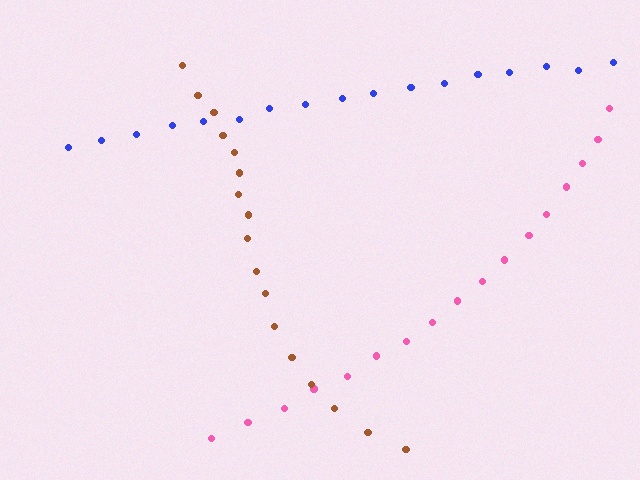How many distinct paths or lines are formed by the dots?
There are 3 distinct paths.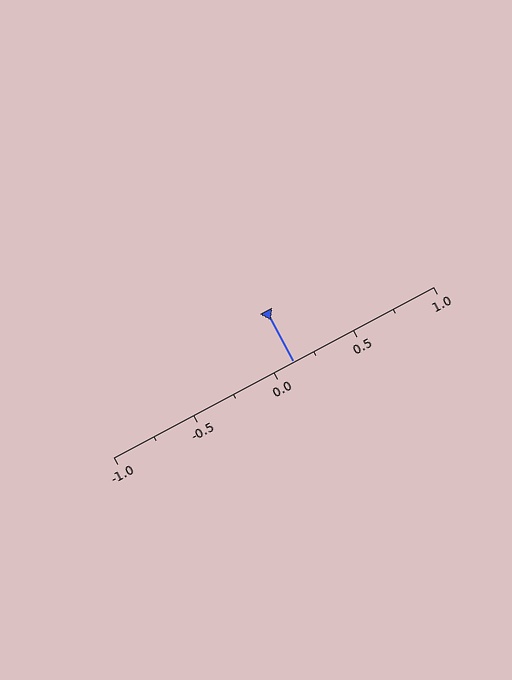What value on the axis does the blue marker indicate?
The marker indicates approximately 0.12.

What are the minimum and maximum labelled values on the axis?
The axis runs from -1.0 to 1.0.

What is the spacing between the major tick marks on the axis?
The major ticks are spaced 0.5 apart.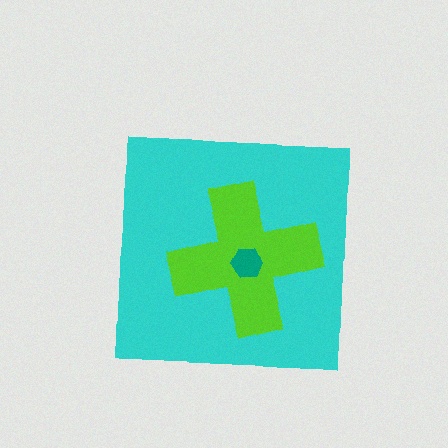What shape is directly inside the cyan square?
The lime cross.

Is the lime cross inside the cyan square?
Yes.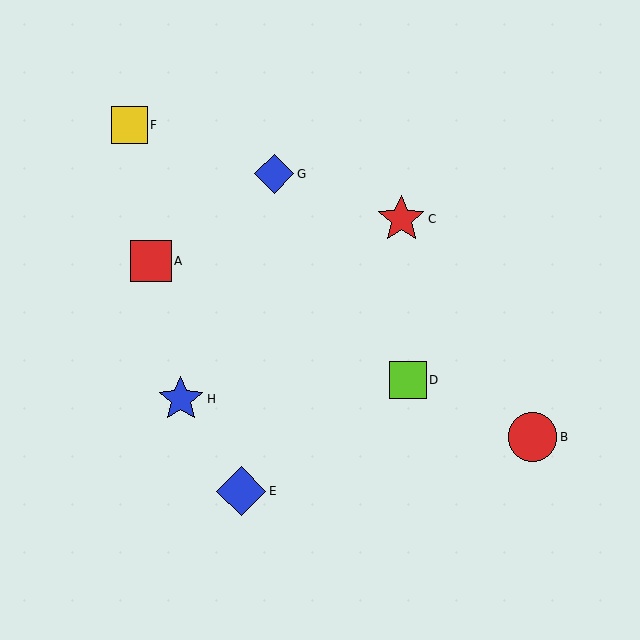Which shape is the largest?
The blue diamond (labeled E) is the largest.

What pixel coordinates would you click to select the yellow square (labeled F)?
Click at (129, 125) to select the yellow square F.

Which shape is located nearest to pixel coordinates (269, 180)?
The blue diamond (labeled G) at (274, 174) is nearest to that location.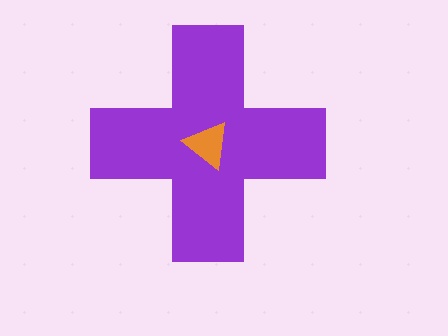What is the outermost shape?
The purple cross.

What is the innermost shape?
The orange triangle.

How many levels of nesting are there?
2.